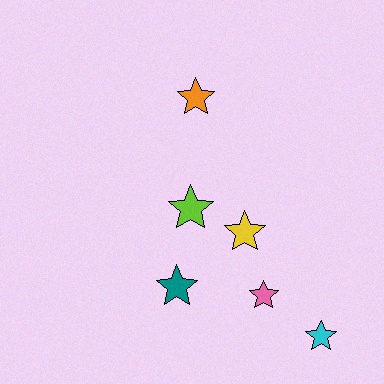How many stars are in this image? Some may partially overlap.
There are 6 stars.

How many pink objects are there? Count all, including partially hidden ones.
There is 1 pink object.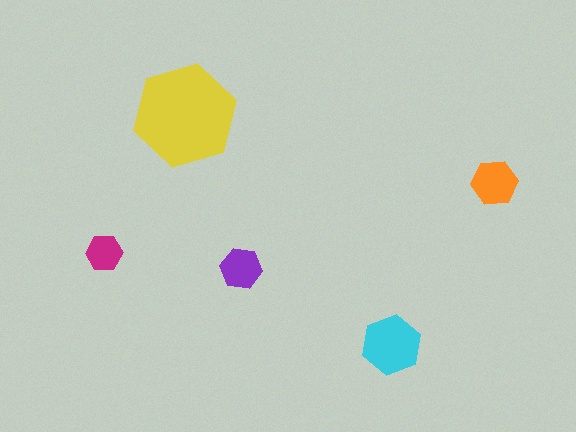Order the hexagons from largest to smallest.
the yellow one, the cyan one, the orange one, the purple one, the magenta one.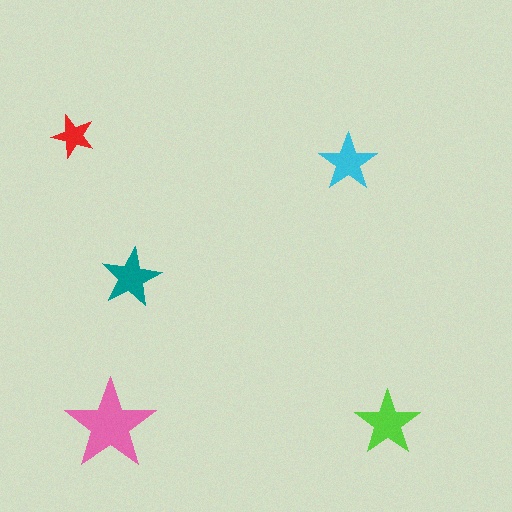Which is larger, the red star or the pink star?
The pink one.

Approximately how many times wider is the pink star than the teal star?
About 1.5 times wider.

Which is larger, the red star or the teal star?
The teal one.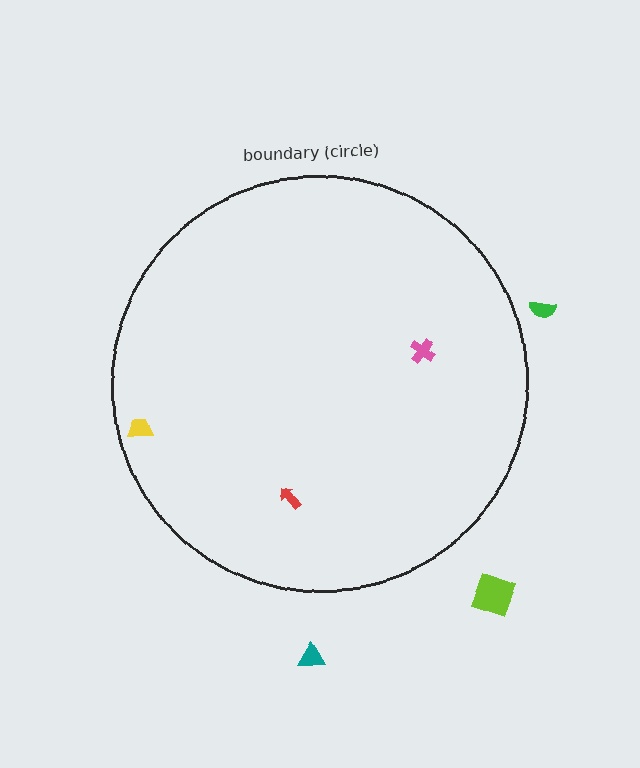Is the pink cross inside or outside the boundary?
Inside.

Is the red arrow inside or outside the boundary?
Inside.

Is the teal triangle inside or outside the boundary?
Outside.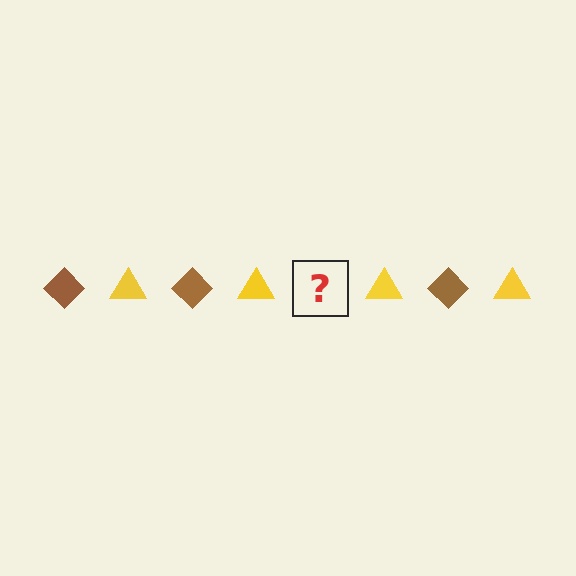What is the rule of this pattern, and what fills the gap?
The rule is that the pattern alternates between brown diamond and yellow triangle. The gap should be filled with a brown diamond.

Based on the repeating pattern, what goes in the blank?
The blank should be a brown diamond.